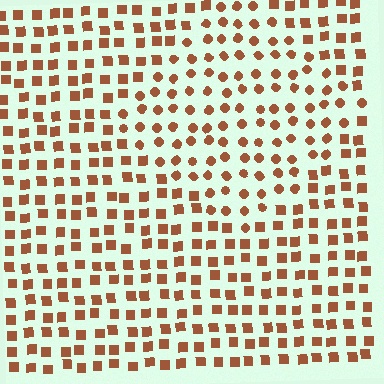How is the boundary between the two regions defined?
The boundary is defined by a change in element shape: circles inside vs. squares outside. All elements share the same color and spacing.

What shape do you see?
I see a diamond.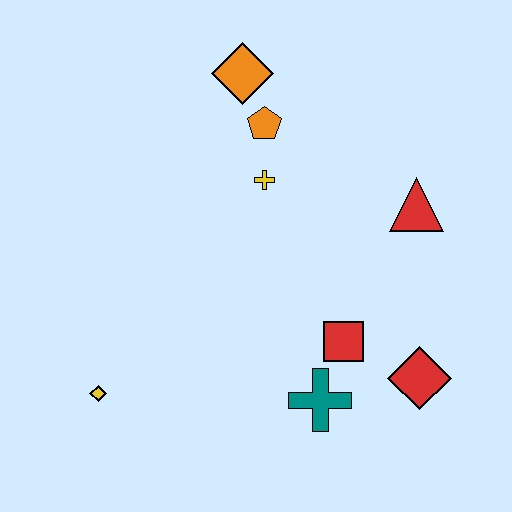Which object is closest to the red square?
The teal cross is closest to the red square.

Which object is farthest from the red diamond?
The orange diamond is farthest from the red diamond.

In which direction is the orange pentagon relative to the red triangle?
The orange pentagon is to the left of the red triangle.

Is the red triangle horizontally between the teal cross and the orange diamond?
No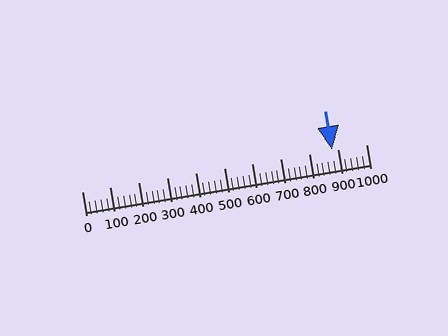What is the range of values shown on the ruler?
The ruler shows values from 0 to 1000.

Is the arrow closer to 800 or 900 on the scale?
The arrow is closer to 900.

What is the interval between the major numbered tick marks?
The major tick marks are spaced 100 units apart.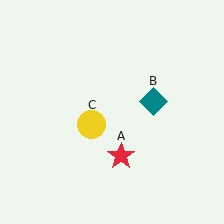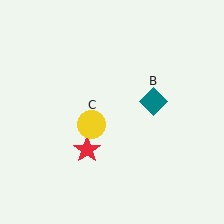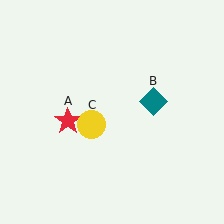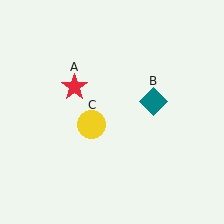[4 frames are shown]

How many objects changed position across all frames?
1 object changed position: red star (object A).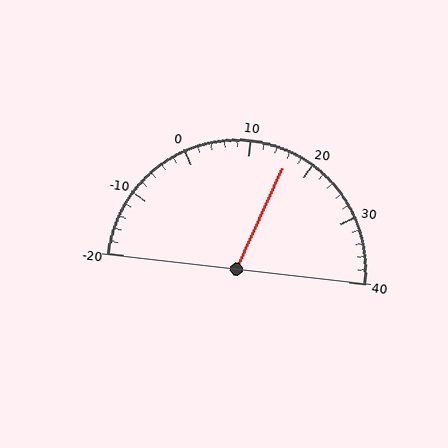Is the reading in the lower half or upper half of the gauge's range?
The reading is in the upper half of the range (-20 to 40).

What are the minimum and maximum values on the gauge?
The gauge ranges from -20 to 40.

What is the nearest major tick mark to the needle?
The nearest major tick mark is 20.